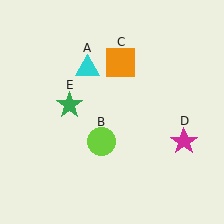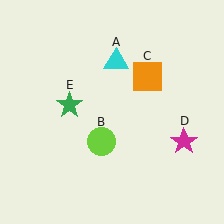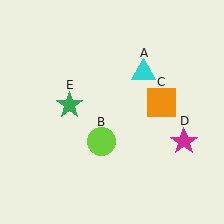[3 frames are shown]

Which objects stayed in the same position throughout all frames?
Lime circle (object B) and magenta star (object D) and green star (object E) remained stationary.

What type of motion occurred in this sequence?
The cyan triangle (object A), orange square (object C) rotated clockwise around the center of the scene.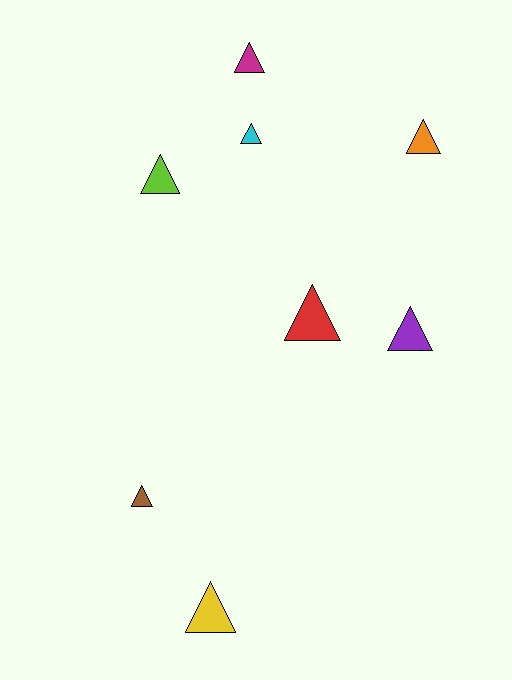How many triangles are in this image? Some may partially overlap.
There are 8 triangles.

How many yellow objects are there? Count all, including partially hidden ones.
There is 1 yellow object.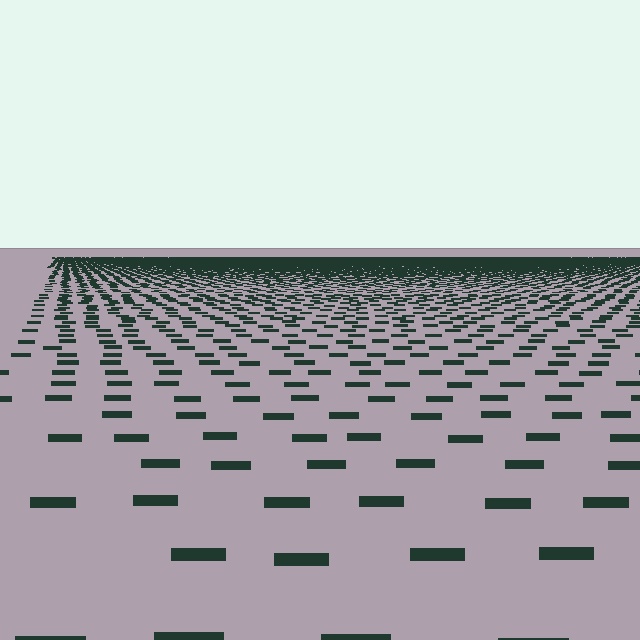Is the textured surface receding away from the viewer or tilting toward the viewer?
The surface is receding away from the viewer. Texture elements get smaller and denser toward the top.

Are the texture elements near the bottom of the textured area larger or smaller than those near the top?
Larger. Near the bottom, elements are closer to the viewer and appear at a bigger on-screen size.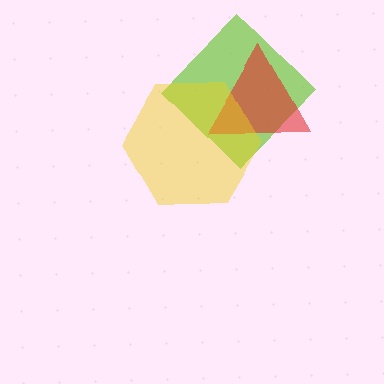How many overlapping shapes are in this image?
There are 3 overlapping shapes in the image.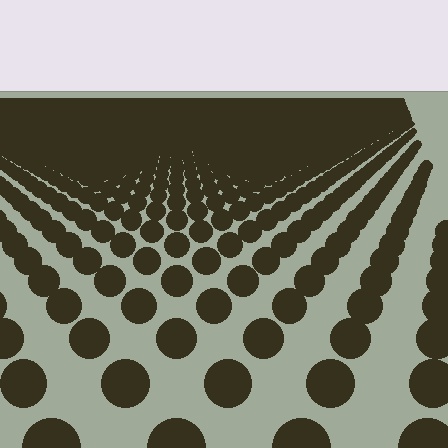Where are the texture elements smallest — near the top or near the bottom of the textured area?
Near the top.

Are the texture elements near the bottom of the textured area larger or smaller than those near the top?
Larger. Near the bottom, elements are closer to the viewer and appear at a bigger on-screen size.